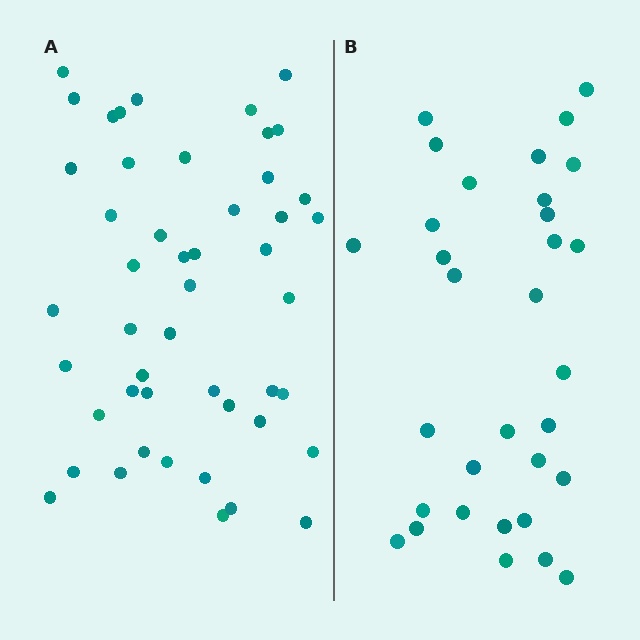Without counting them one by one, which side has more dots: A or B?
Region A (the left region) has more dots.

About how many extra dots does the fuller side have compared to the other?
Region A has approximately 15 more dots than region B.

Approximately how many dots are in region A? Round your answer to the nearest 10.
About 50 dots. (The exact count is 48, which rounds to 50.)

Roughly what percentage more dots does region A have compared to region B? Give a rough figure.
About 50% more.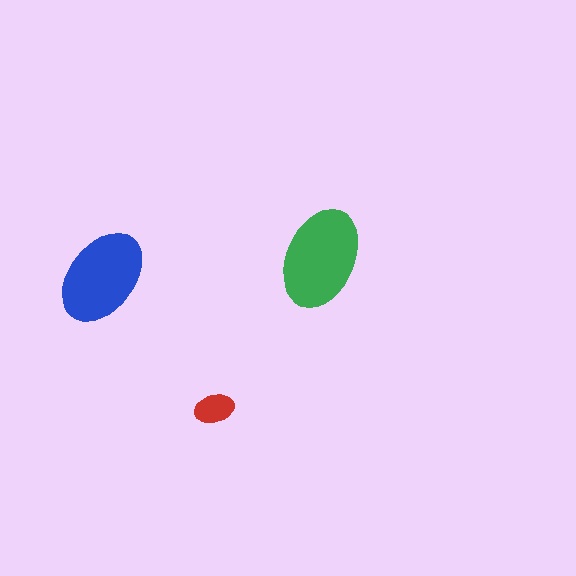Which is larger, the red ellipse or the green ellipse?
The green one.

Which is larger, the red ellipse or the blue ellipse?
The blue one.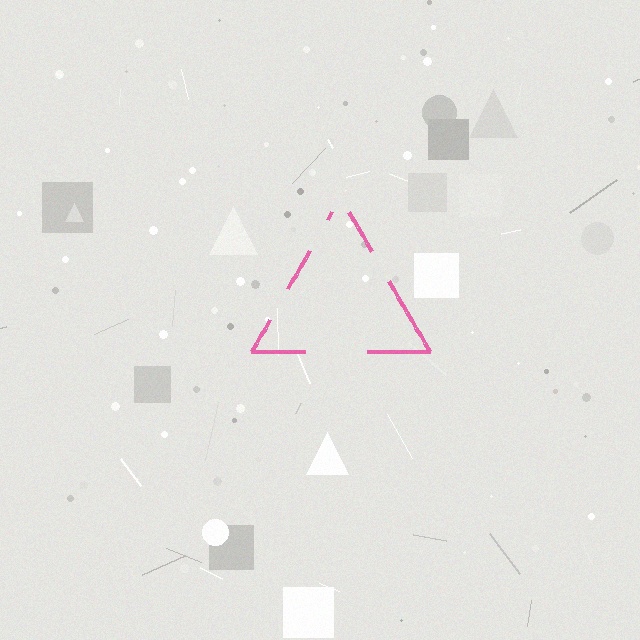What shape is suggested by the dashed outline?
The dashed outline suggests a triangle.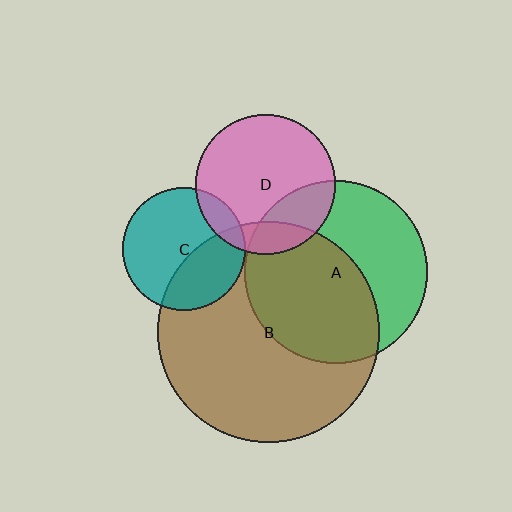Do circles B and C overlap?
Yes.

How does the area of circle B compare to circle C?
Approximately 3.2 times.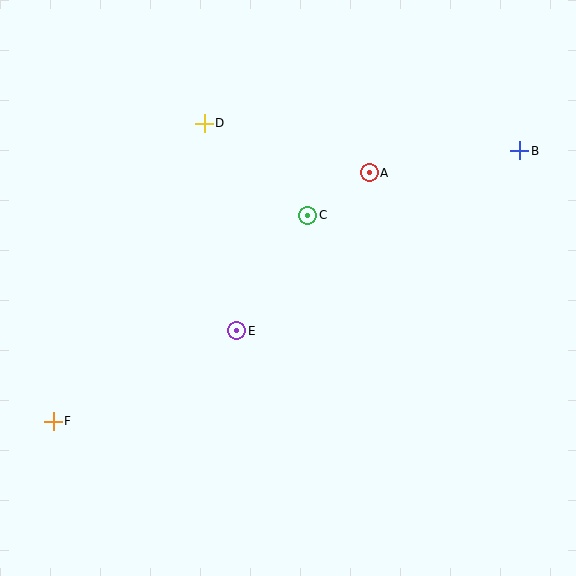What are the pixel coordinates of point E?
Point E is at (237, 331).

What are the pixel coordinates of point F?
Point F is at (53, 421).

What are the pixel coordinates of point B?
Point B is at (520, 151).